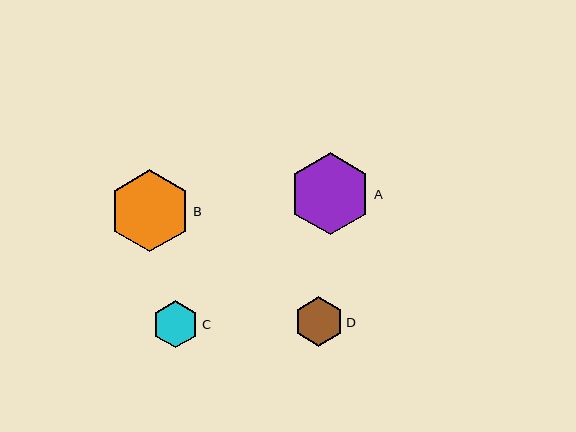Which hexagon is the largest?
Hexagon B is the largest with a size of approximately 82 pixels.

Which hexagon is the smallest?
Hexagon C is the smallest with a size of approximately 47 pixels.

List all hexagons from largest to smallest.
From largest to smallest: B, A, D, C.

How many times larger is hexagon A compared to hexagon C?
Hexagon A is approximately 1.7 times the size of hexagon C.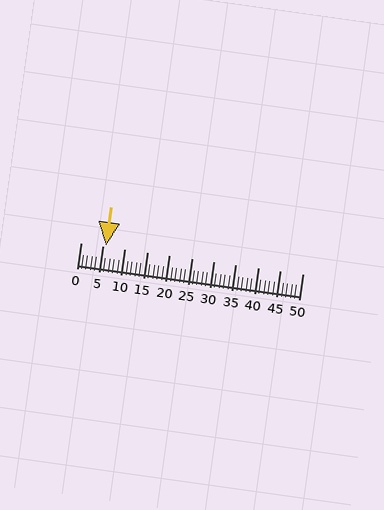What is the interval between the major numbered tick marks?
The major tick marks are spaced 5 units apart.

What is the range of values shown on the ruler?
The ruler shows values from 0 to 50.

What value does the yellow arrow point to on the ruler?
The yellow arrow points to approximately 6.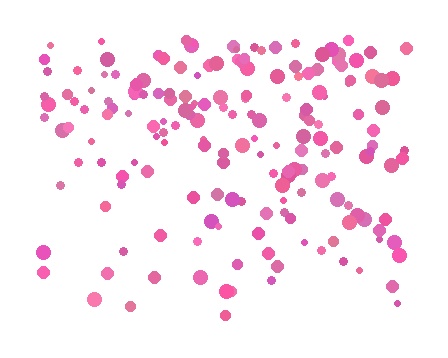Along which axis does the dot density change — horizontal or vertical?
Vertical.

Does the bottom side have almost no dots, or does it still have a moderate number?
Still a moderate number, just noticeably fewer than the top.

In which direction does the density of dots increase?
From bottom to top, with the top side densest.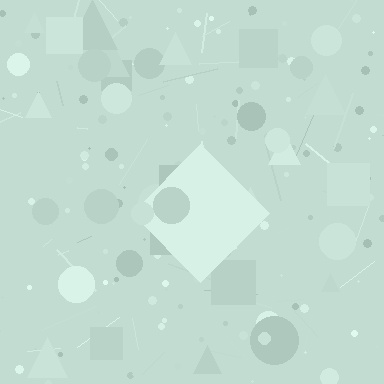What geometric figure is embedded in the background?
A diamond is embedded in the background.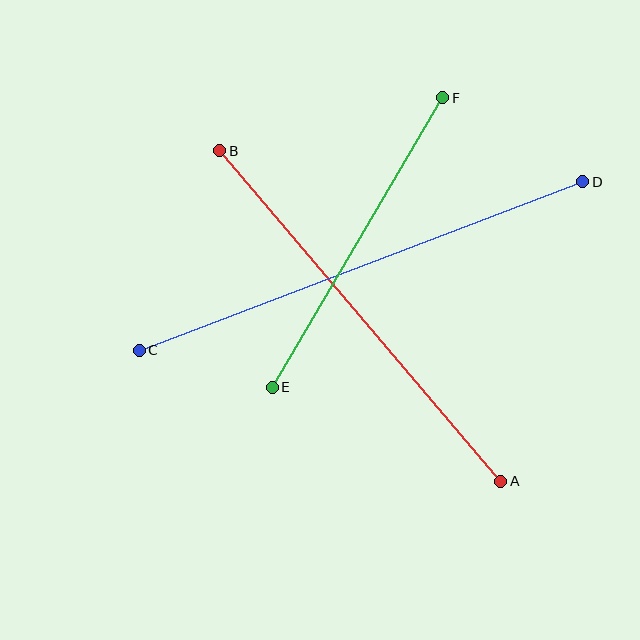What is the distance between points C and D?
The distance is approximately 475 pixels.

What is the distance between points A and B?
The distance is approximately 433 pixels.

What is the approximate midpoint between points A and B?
The midpoint is at approximately (360, 316) pixels.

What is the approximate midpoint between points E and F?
The midpoint is at approximately (358, 242) pixels.